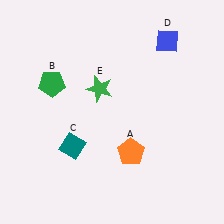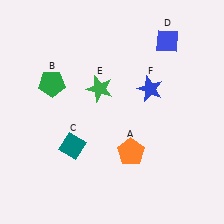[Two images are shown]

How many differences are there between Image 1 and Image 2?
There is 1 difference between the two images.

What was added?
A blue star (F) was added in Image 2.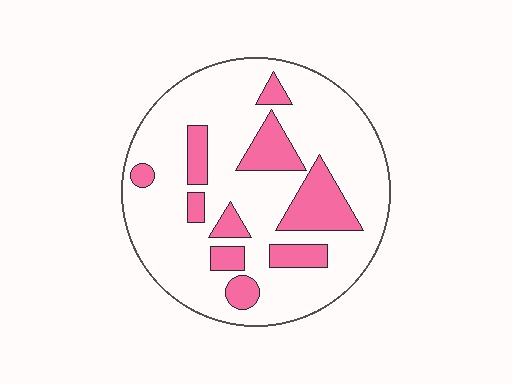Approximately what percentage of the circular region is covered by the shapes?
Approximately 20%.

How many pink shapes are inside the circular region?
10.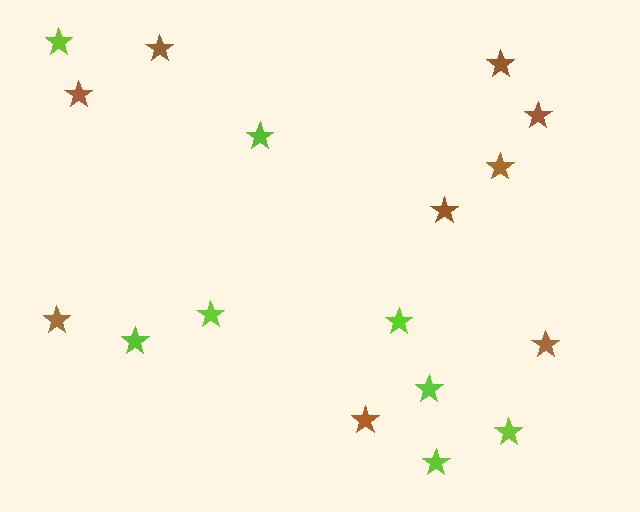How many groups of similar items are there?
There are 2 groups: one group of lime stars (8) and one group of brown stars (9).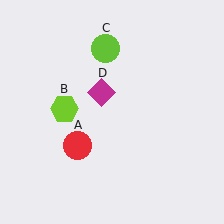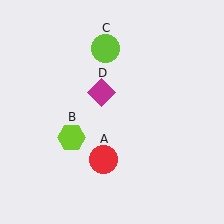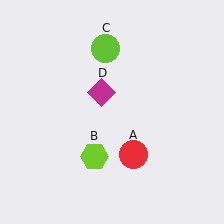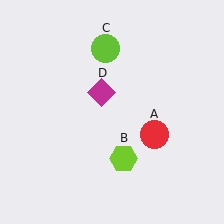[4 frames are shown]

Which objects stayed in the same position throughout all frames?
Lime circle (object C) and magenta diamond (object D) remained stationary.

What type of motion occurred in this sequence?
The red circle (object A), lime hexagon (object B) rotated counterclockwise around the center of the scene.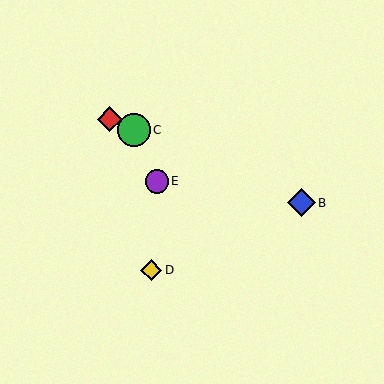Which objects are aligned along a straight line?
Objects A, B, C are aligned along a straight line.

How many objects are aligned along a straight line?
3 objects (A, B, C) are aligned along a straight line.